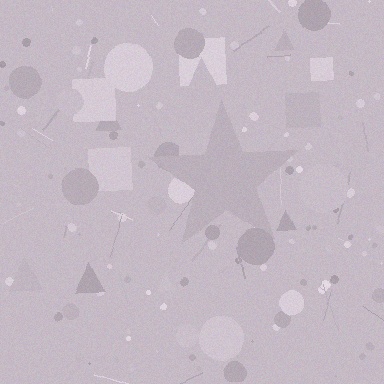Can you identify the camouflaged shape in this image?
The camouflaged shape is a star.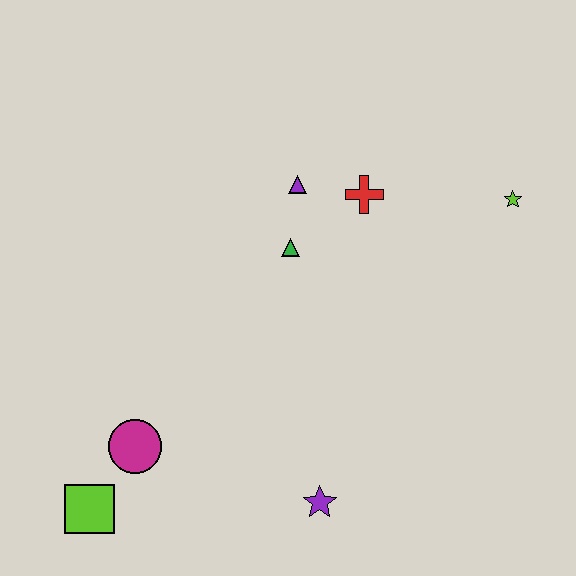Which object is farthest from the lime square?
The lime star is farthest from the lime square.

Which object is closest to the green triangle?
The purple triangle is closest to the green triangle.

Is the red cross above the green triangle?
Yes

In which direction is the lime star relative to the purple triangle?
The lime star is to the right of the purple triangle.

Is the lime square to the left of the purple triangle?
Yes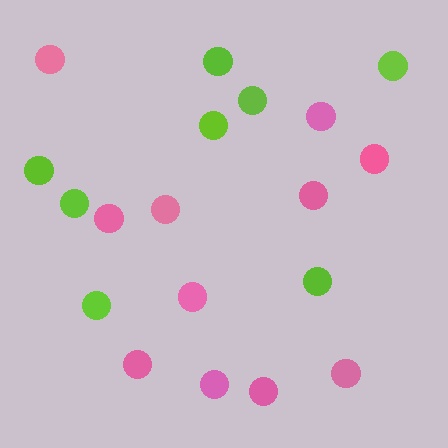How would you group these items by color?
There are 2 groups: one group of pink circles (11) and one group of lime circles (8).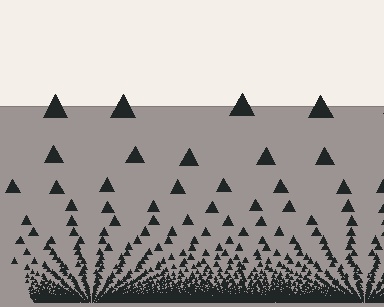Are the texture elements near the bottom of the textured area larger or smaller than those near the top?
Smaller. The gradient is inverted — elements near the bottom are smaller and denser.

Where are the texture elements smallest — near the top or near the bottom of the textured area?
Near the bottom.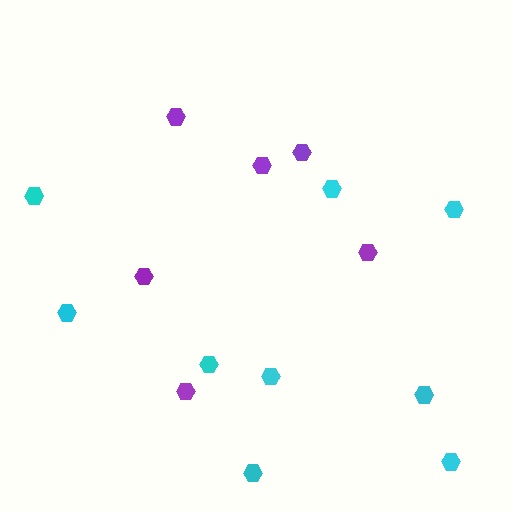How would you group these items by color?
There are 2 groups: one group of purple hexagons (6) and one group of cyan hexagons (9).